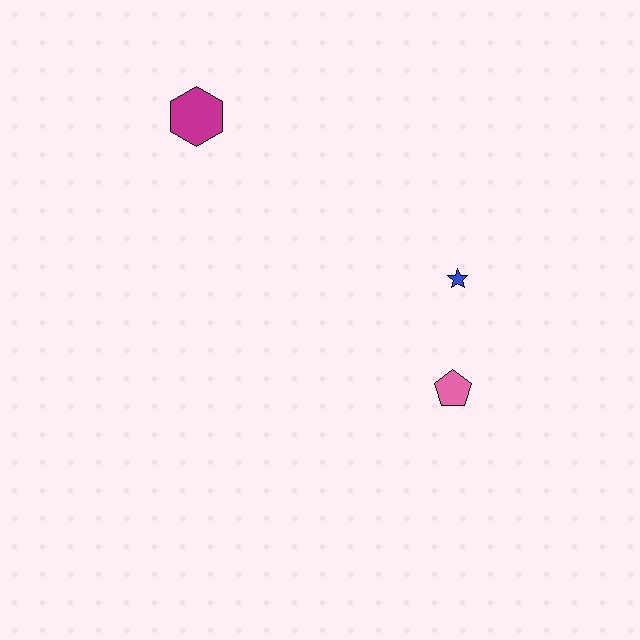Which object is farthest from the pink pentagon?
The magenta hexagon is farthest from the pink pentagon.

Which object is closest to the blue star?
The pink pentagon is closest to the blue star.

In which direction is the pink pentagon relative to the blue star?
The pink pentagon is below the blue star.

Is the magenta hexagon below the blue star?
No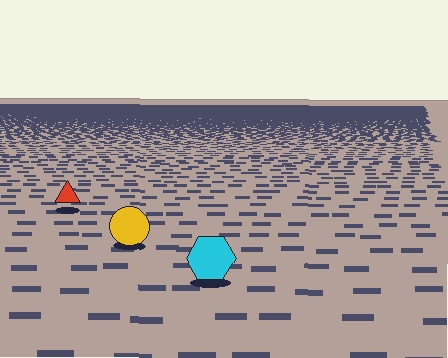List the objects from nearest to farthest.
From nearest to farthest: the cyan hexagon, the yellow circle, the red triangle.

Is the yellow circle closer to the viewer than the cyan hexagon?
No. The cyan hexagon is closer — you can tell from the texture gradient: the ground texture is coarser near it.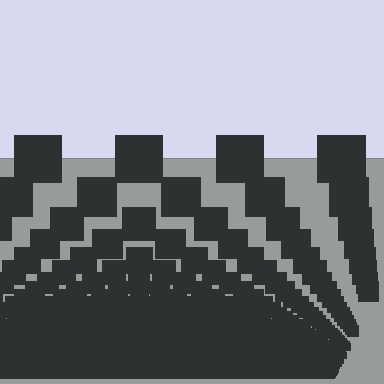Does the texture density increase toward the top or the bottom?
Density increases toward the bottom.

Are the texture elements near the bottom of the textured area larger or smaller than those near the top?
Smaller. The gradient is inverted — elements near the bottom are smaller and denser.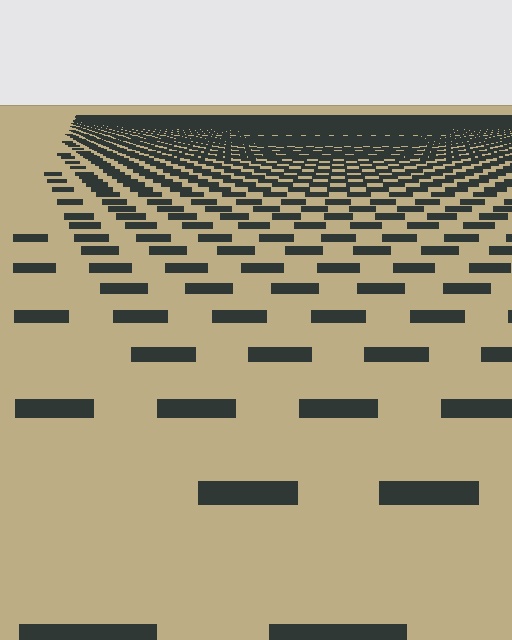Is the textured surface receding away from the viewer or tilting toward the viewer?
The surface is receding away from the viewer. Texture elements get smaller and denser toward the top.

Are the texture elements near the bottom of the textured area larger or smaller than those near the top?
Larger. Near the bottom, elements are closer to the viewer and appear at a bigger on-screen size.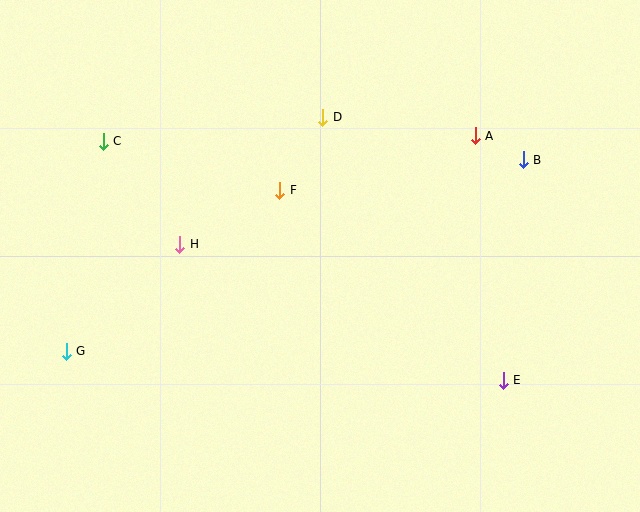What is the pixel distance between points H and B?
The distance between H and B is 354 pixels.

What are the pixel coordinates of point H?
Point H is at (180, 244).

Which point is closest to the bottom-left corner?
Point G is closest to the bottom-left corner.